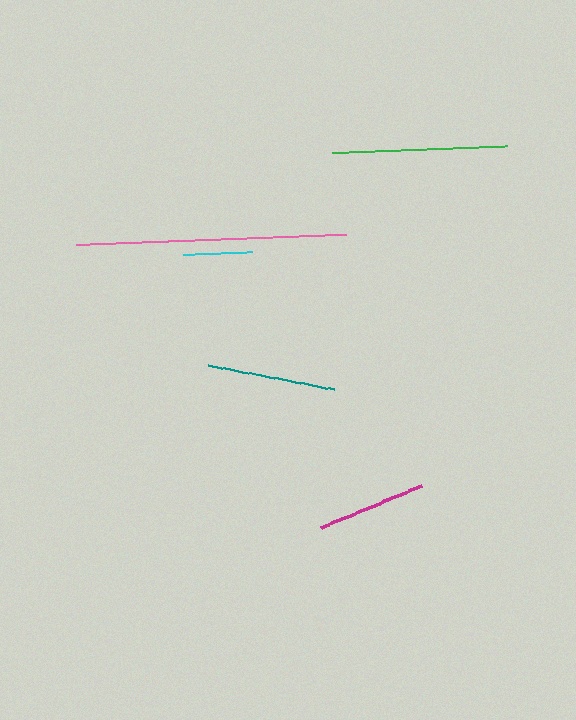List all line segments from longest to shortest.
From longest to shortest: pink, green, teal, magenta, cyan.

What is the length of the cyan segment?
The cyan segment is approximately 68 pixels long.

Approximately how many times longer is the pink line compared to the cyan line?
The pink line is approximately 3.9 times the length of the cyan line.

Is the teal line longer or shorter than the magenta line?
The teal line is longer than the magenta line.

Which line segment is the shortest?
The cyan line is the shortest at approximately 68 pixels.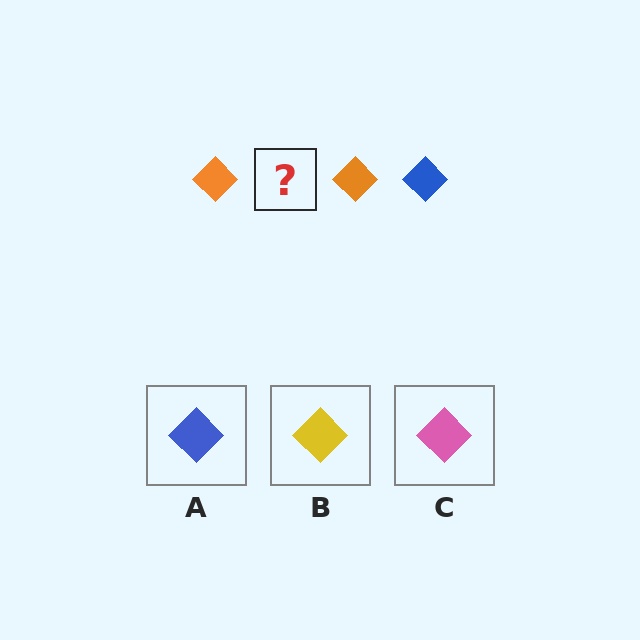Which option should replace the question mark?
Option A.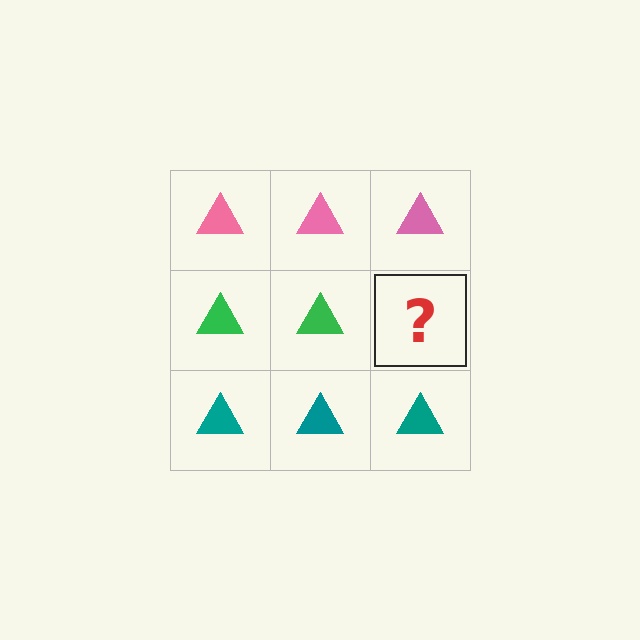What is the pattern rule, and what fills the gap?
The rule is that each row has a consistent color. The gap should be filled with a green triangle.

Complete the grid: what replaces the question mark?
The question mark should be replaced with a green triangle.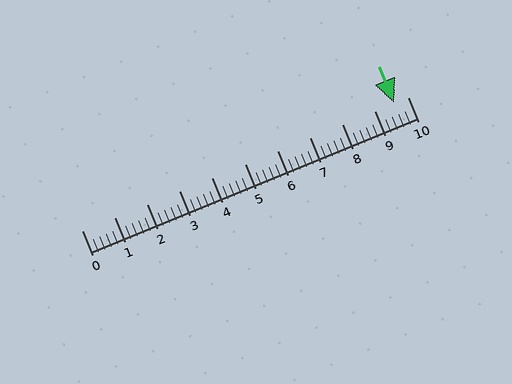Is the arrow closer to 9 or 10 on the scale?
The arrow is closer to 10.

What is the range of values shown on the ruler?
The ruler shows values from 0 to 10.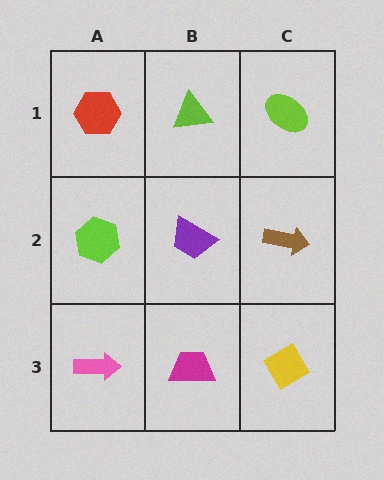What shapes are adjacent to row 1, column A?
A lime hexagon (row 2, column A), a lime triangle (row 1, column B).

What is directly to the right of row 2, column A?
A purple trapezoid.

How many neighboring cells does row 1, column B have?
3.